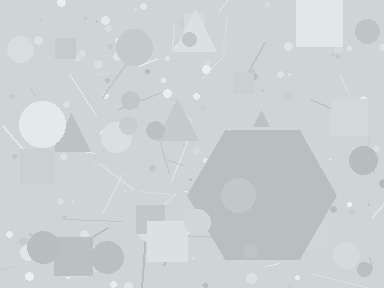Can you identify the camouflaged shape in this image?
The camouflaged shape is a hexagon.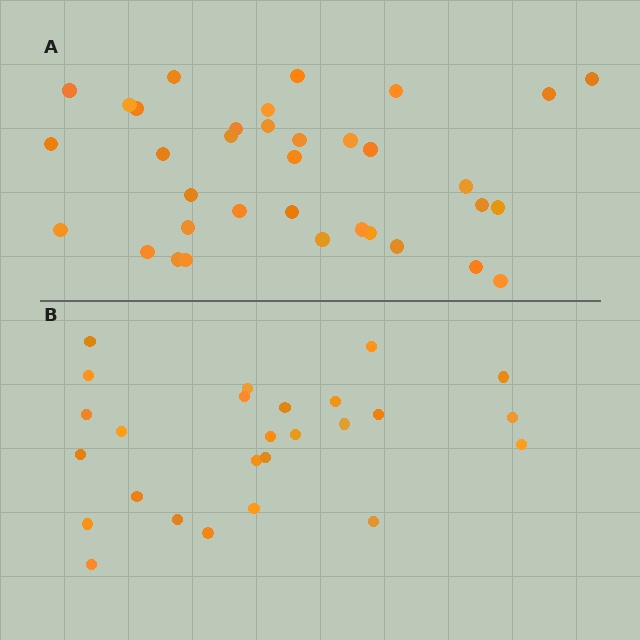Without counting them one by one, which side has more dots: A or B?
Region A (the top region) has more dots.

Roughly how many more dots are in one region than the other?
Region A has roughly 8 or so more dots than region B.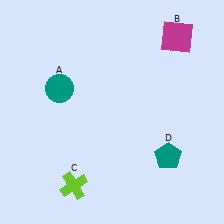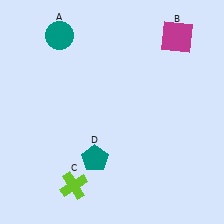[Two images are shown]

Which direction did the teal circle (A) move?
The teal circle (A) moved up.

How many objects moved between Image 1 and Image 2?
2 objects moved between the two images.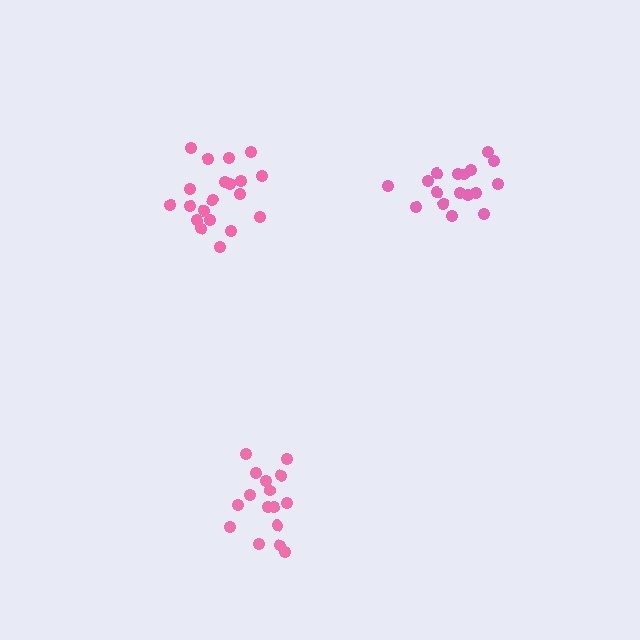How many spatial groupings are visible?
There are 3 spatial groupings.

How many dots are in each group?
Group 1: 16 dots, Group 2: 20 dots, Group 3: 18 dots (54 total).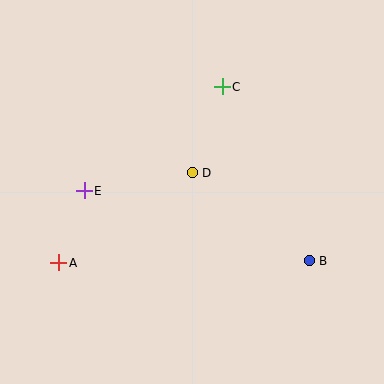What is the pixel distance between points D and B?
The distance between D and B is 147 pixels.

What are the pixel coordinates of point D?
Point D is at (192, 173).